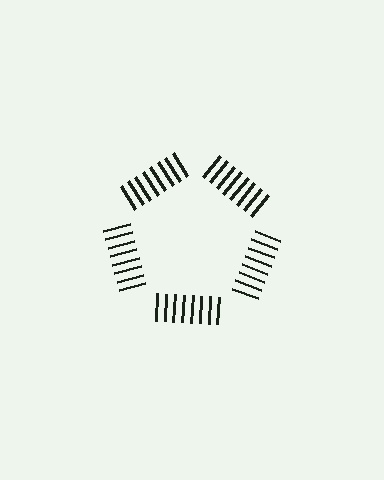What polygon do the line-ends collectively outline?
An illusory pentagon — the line segments terminate on its edges but no continuous stroke is drawn.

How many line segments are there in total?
40 — 8 along each of the 5 edges.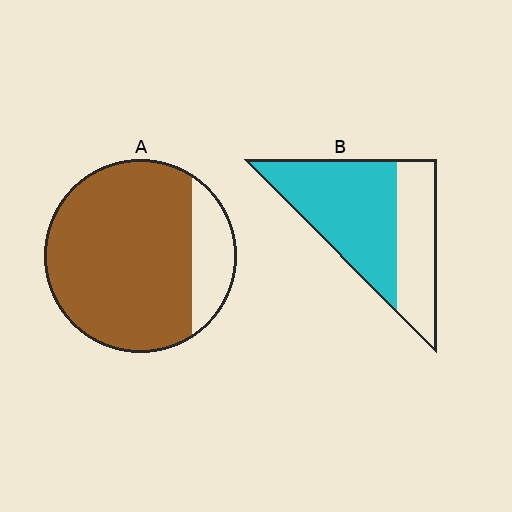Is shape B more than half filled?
Yes.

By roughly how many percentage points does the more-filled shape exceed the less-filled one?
By roughly 20 percentage points (A over B).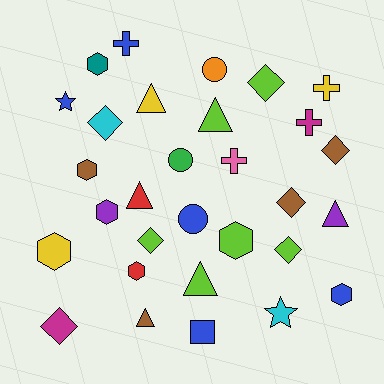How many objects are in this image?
There are 30 objects.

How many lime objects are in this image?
There are 6 lime objects.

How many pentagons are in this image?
There are no pentagons.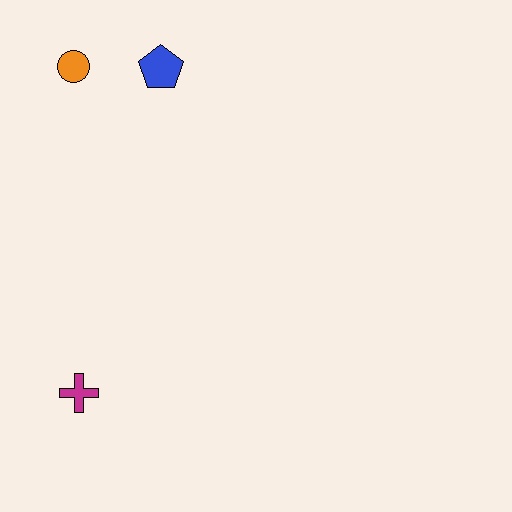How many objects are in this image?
There are 3 objects.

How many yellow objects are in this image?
There are no yellow objects.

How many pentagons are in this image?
There is 1 pentagon.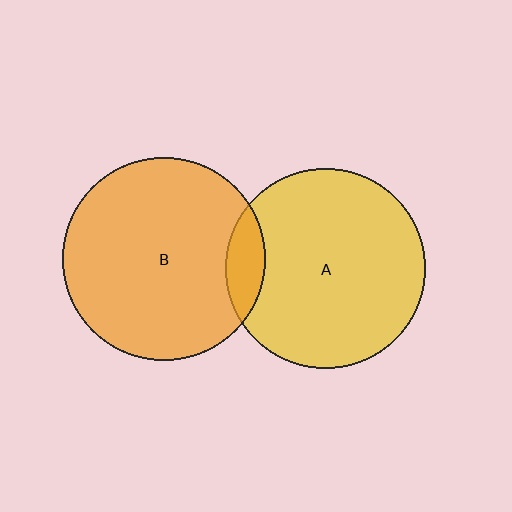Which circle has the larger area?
Circle B (orange).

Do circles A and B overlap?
Yes.